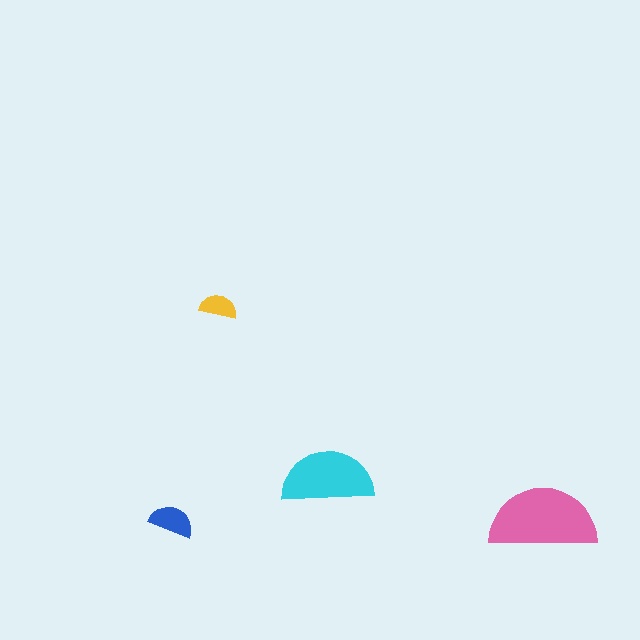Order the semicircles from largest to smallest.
the pink one, the cyan one, the blue one, the yellow one.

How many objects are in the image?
There are 4 objects in the image.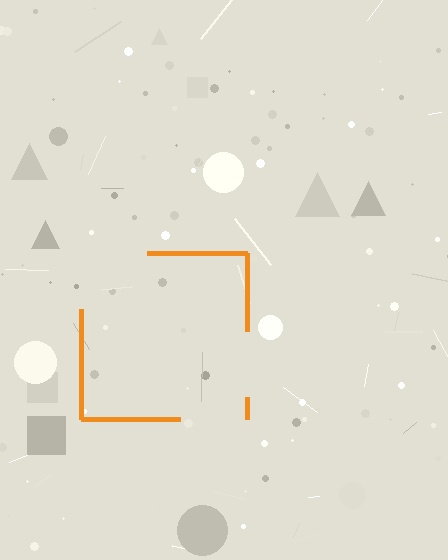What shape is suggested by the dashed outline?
The dashed outline suggests a square.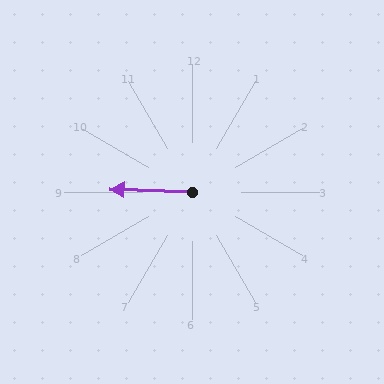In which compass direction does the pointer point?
West.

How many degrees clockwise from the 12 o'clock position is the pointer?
Approximately 272 degrees.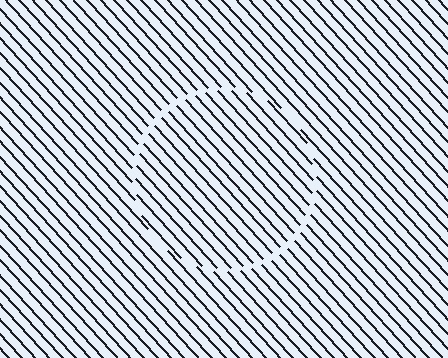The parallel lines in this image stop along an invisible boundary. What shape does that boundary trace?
An illusory circle. The interior of the shape contains the same grating, shifted by half a period — the contour is defined by the phase discontinuity where line-ends from the inner and outer gratings abut.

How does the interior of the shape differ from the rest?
The interior of the shape contains the same grating, shifted by half a period — the contour is defined by the phase discontinuity where line-ends from the inner and outer gratings abut.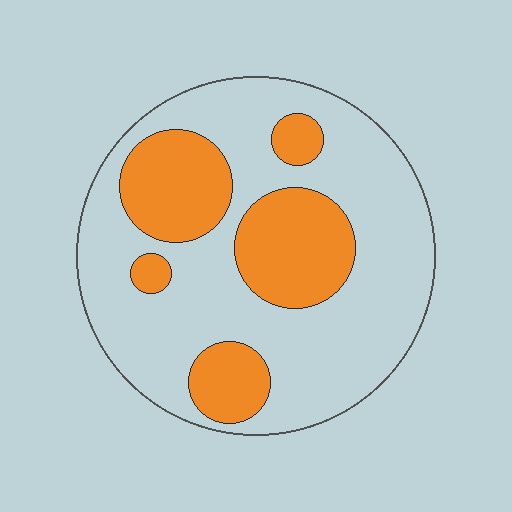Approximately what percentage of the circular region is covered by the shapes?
Approximately 30%.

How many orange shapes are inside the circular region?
5.